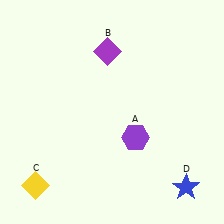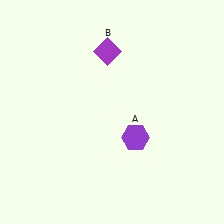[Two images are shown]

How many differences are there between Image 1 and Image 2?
There are 2 differences between the two images.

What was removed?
The blue star (D), the yellow diamond (C) were removed in Image 2.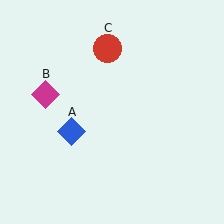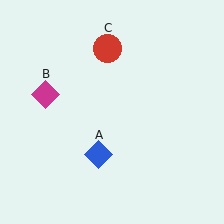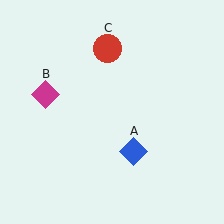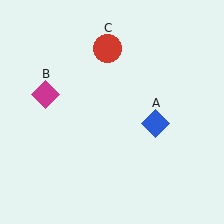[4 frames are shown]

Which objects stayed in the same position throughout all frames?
Magenta diamond (object B) and red circle (object C) remained stationary.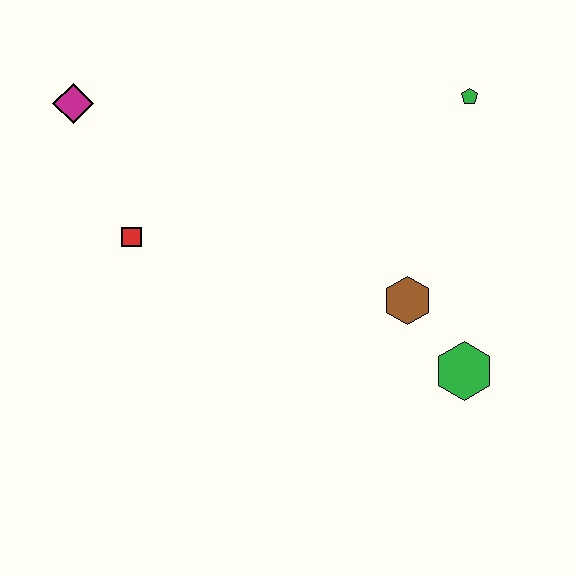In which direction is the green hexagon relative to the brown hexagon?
The green hexagon is below the brown hexagon.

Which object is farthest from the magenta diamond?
The green hexagon is farthest from the magenta diamond.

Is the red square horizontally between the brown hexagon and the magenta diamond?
Yes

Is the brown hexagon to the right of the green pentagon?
No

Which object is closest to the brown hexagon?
The green hexagon is closest to the brown hexagon.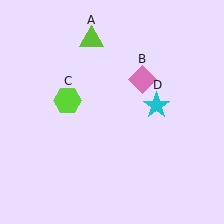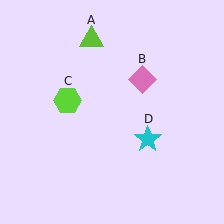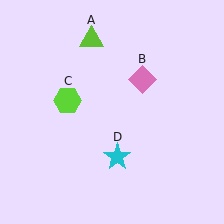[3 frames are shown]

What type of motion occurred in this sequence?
The cyan star (object D) rotated clockwise around the center of the scene.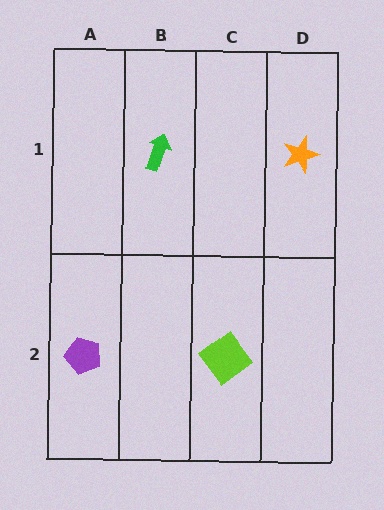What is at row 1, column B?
A green arrow.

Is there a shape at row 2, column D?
No, that cell is empty.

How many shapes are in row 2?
2 shapes.